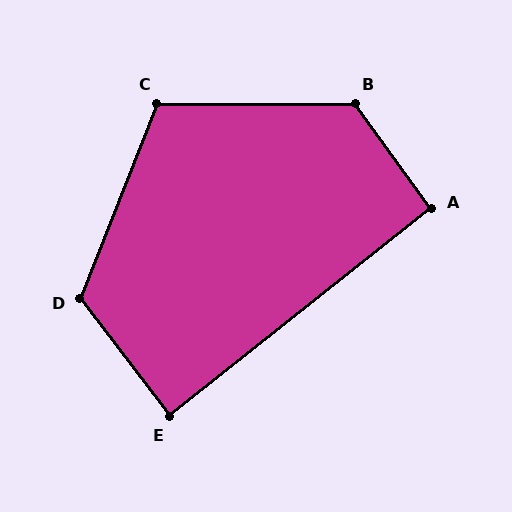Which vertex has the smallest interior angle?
E, at approximately 89 degrees.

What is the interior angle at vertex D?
Approximately 121 degrees (obtuse).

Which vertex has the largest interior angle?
B, at approximately 126 degrees.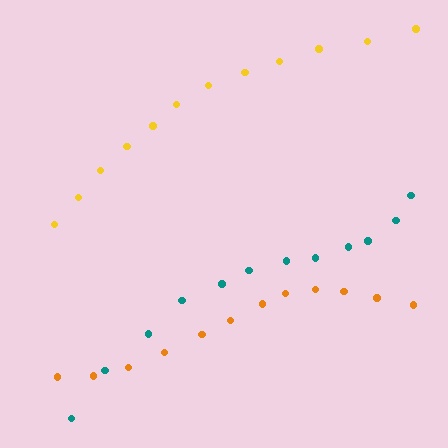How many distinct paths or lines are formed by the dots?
There are 3 distinct paths.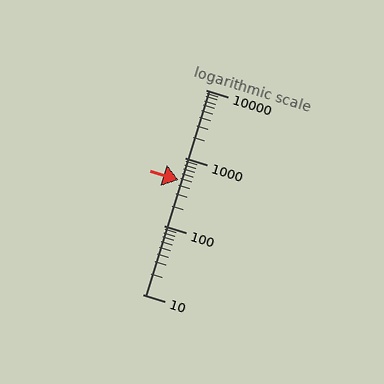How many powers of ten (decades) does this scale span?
The scale spans 3 decades, from 10 to 10000.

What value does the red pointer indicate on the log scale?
The pointer indicates approximately 470.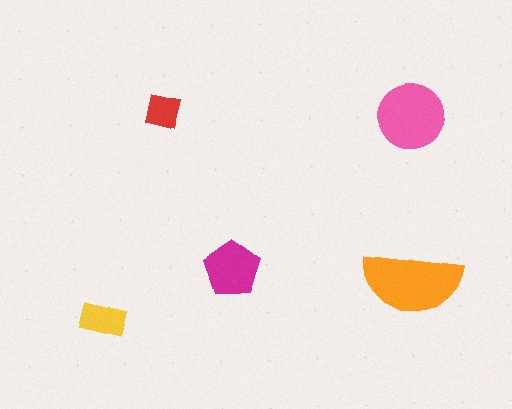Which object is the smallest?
The red square.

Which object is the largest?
The orange semicircle.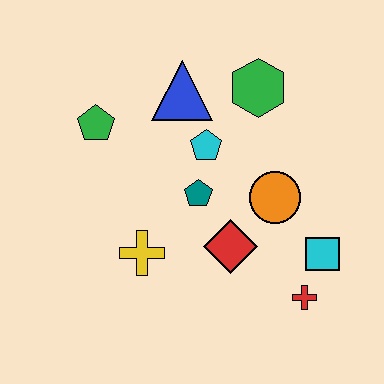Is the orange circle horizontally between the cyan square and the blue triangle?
Yes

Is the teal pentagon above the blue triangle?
No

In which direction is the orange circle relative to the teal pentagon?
The orange circle is to the right of the teal pentagon.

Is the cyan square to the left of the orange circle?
No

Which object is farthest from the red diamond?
The green pentagon is farthest from the red diamond.